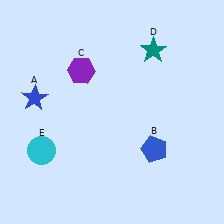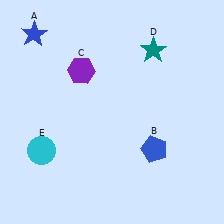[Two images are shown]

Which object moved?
The blue star (A) moved up.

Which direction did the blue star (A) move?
The blue star (A) moved up.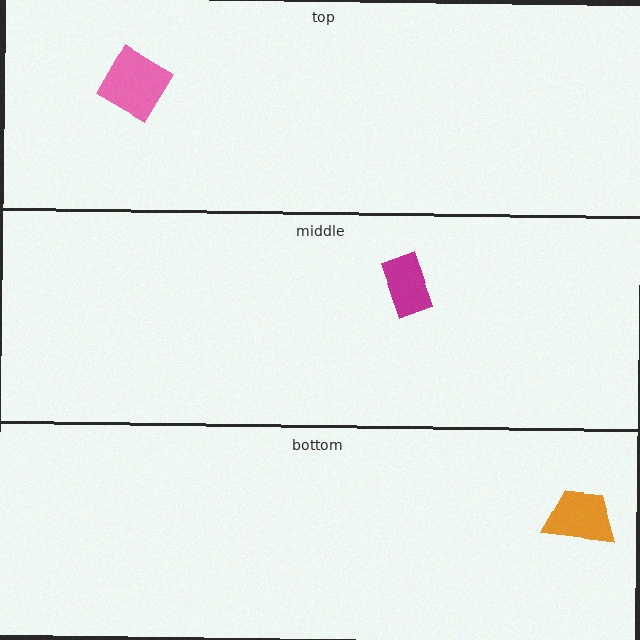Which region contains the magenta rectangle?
The middle region.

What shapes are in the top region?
The pink diamond.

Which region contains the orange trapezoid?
The bottom region.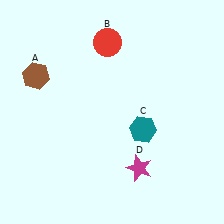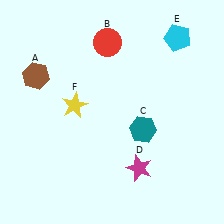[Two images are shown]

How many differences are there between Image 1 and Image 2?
There are 2 differences between the two images.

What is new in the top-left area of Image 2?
A yellow star (F) was added in the top-left area of Image 2.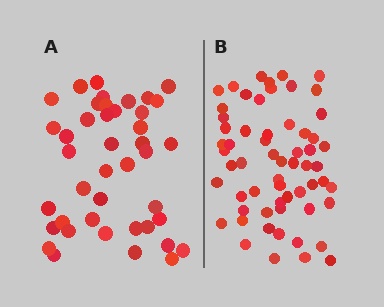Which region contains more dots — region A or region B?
Region B (the right region) has more dots.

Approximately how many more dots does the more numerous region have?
Region B has approximately 20 more dots than region A.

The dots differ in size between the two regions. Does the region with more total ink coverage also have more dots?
No. Region A has more total ink coverage because its dots are larger, but region B actually contains more individual dots. Total area can be misleading — the number of items is what matters here.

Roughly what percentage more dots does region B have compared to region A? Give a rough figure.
About 45% more.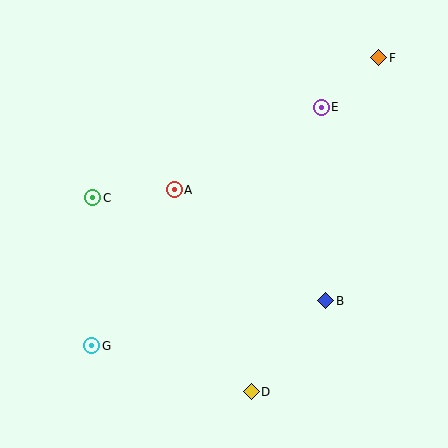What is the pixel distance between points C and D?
The distance between C and D is 251 pixels.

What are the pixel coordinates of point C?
Point C is at (93, 198).